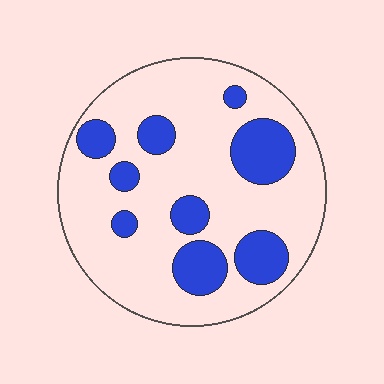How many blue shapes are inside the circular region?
9.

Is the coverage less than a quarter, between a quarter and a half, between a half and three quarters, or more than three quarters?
Less than a quarter.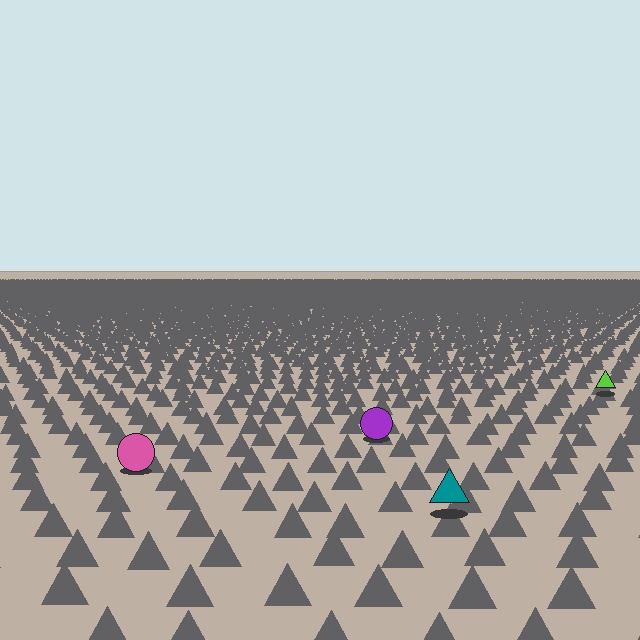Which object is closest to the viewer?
The teal triangle is closest. The texture marks near it are larger and more spread out.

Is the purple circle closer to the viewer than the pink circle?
No. The pink circle is closer — you can tell from the texture gradient: the ground texture is coarser near it.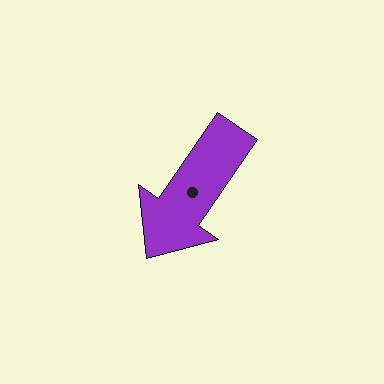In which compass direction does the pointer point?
Southwest.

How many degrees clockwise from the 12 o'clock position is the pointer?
Approximately 214 degrees.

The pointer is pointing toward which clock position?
Roughly 7 o'clock.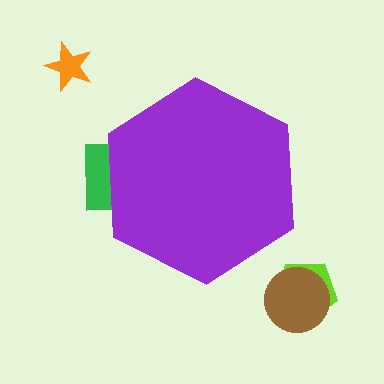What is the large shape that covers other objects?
A purple hexagon.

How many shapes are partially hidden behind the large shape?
1 shape is partially hidden.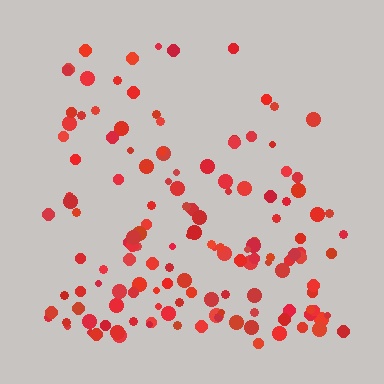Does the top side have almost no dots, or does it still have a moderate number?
Still a moderate number, just noticeably fewer than the bottom.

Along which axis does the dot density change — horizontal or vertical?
Vertical.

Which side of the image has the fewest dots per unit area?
The top.